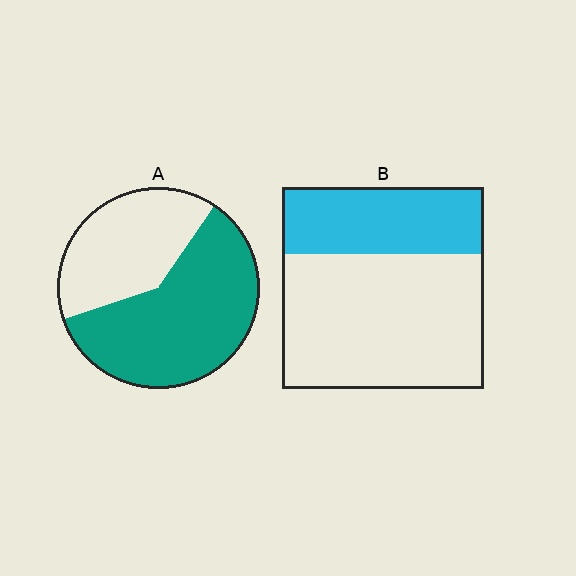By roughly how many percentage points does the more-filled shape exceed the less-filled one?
By roughly 25 percentage points (A over B).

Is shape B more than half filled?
No.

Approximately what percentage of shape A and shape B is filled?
A is approximately 60% and B is approximately 35%.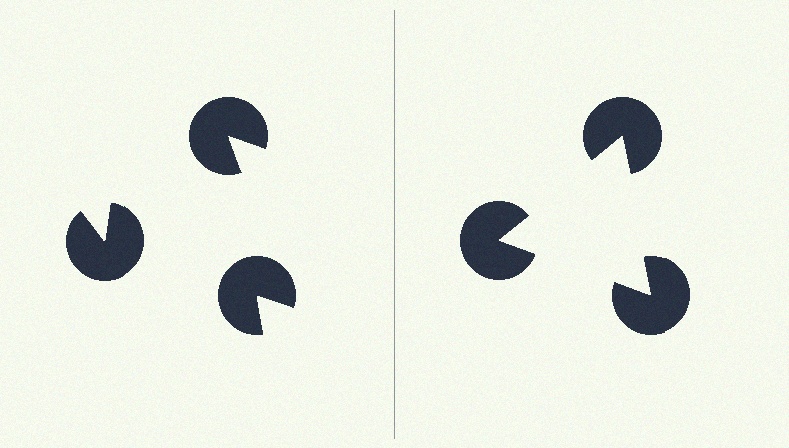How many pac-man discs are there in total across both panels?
6 — 3 on each side.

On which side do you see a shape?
An illusory triangle appears on the right side. On the left side the wedge cuts are rotated, so no coherent shape forms.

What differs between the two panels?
The pac-man discs are positioned identically on both sides; only the wedge orientations differ. On the right they align to a triangle; on the left they are misaligned.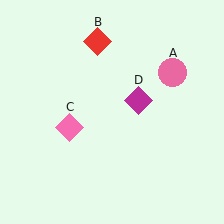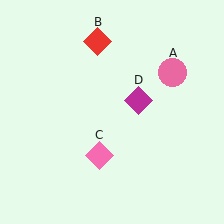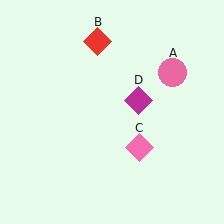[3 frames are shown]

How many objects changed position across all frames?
1 object changed position: pink diamond (object C).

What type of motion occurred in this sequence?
The pink diamond (object C) rotated counterclockwise around the center of the scene.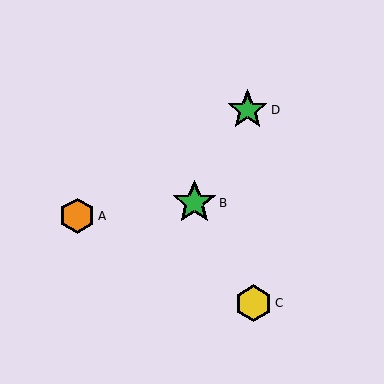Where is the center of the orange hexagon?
The center of the orange hexagon is at (77, 216).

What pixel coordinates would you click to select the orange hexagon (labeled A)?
Click at (77, 216) to select the orange hexagon A.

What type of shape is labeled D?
Shape D is a green star.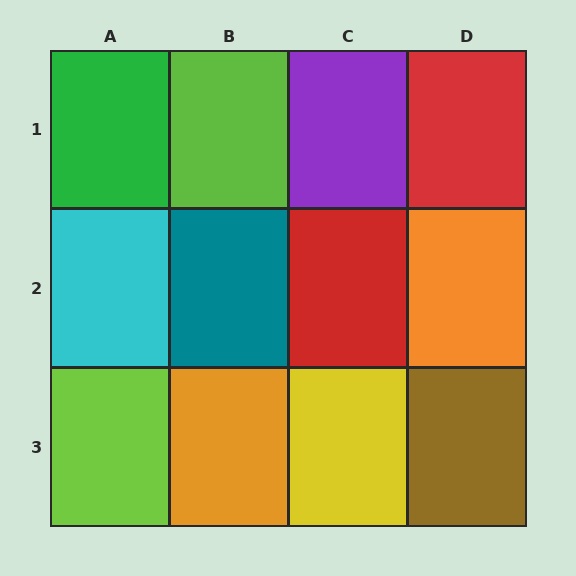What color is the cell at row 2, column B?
Teal.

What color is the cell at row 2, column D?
Orange.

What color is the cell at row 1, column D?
Red.